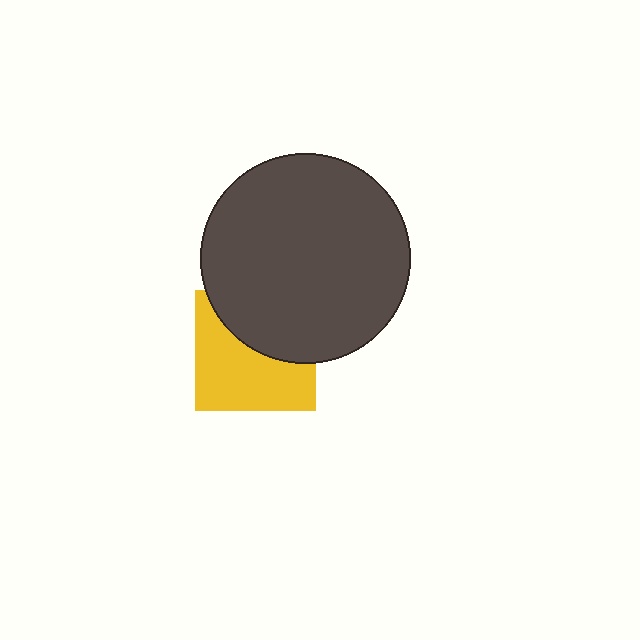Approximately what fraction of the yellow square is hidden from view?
Roughly 43% of the yellow square is hidden behind the dark gray circle.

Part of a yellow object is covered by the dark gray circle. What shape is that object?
It is a square.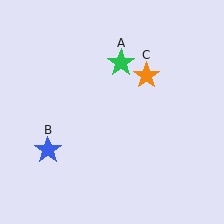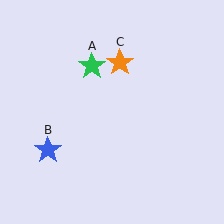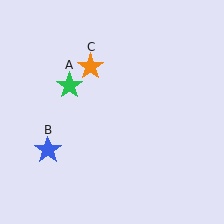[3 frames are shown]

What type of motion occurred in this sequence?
The green star (object A), orange star (object C) rotated counterclockwise around the center of the scene.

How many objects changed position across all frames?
2 objects changed position: green star (object A), orange star (object C).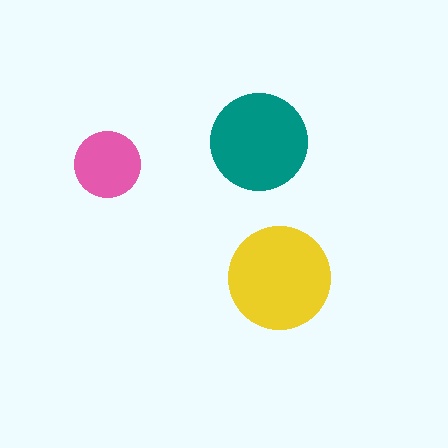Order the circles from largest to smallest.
the yellow one, the teal one, the pink one.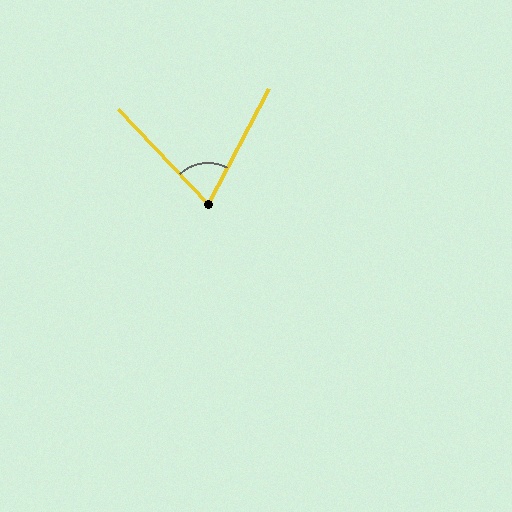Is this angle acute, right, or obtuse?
It is acute.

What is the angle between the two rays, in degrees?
Approximately 71 degrees.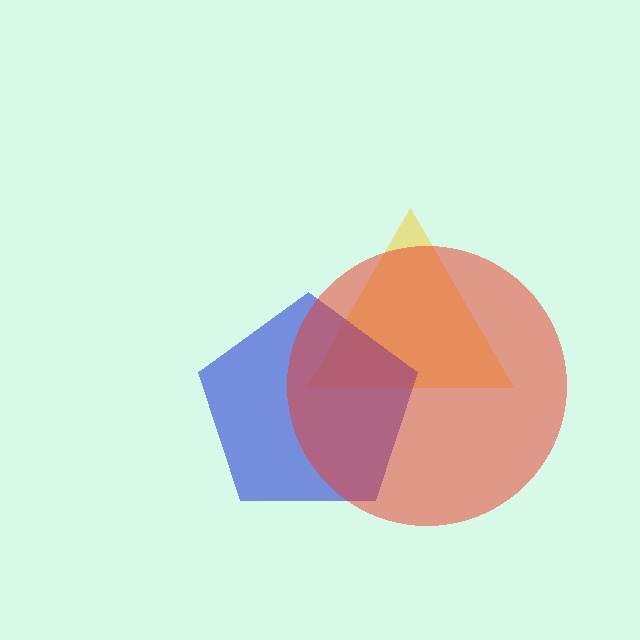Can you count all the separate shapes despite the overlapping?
Yes, there are 3 separate shapes.